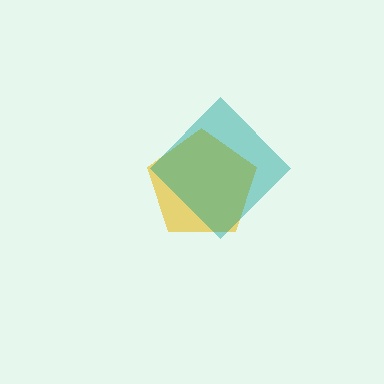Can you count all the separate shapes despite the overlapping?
Yes, there are 2 separate shapes.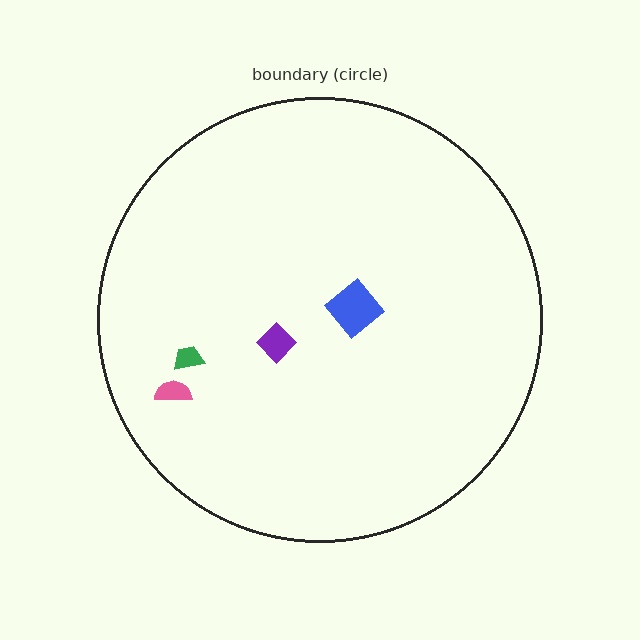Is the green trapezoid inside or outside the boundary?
Inside.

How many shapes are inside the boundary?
4 inside, 0 outside.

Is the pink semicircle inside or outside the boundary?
Inside.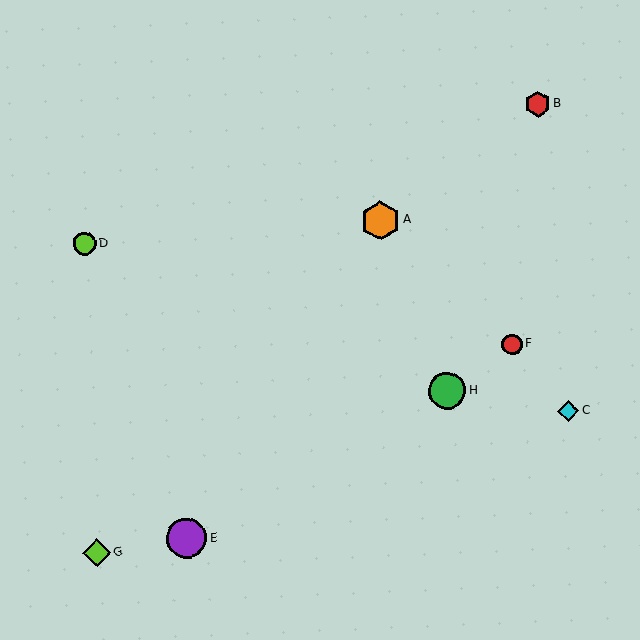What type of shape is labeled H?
Shape H is a green circle.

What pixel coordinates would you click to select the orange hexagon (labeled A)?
Click at (380, 221) to select the orange hexagon A.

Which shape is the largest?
The purple circle (labeled E) is the largest.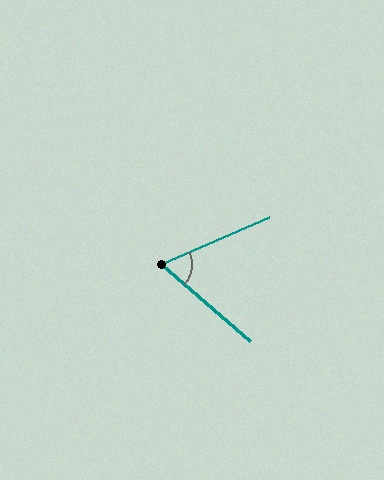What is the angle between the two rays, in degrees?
Approximately 64 degrees.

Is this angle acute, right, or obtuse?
It is acute.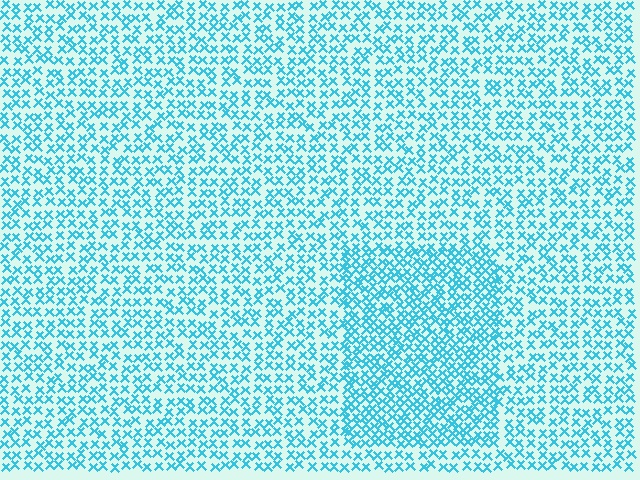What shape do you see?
I see a rectangle.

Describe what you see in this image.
The image contains small cyan elements arranged at two different densities. A rectangle-shaped region is visible where the elements are more densely packed than the surrounding area.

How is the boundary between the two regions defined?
The boundary is defined by a change in element density (approximately 1.6x ratio). All elements are the same color, size, and shape.